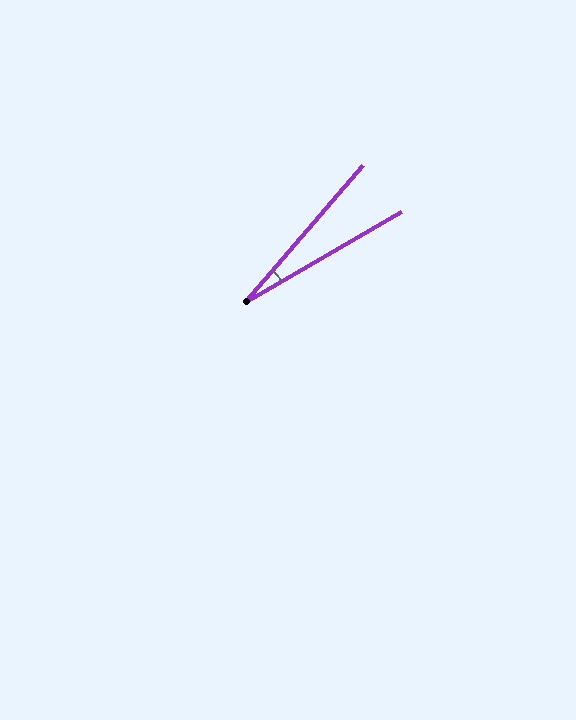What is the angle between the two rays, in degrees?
Approximately 19 degrees.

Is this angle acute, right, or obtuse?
It is acute.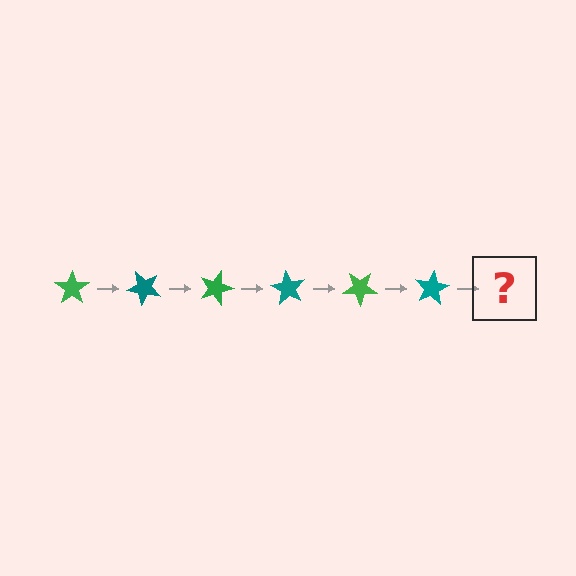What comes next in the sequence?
The next element should be a green star, rotated 270 degrees from the start.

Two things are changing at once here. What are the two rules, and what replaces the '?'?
The two rules are that it rotates 45 degrees each step and the color cycles through green and teal. The '?' should be a green star, rotated 270 degrees from the start.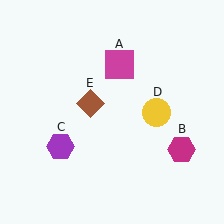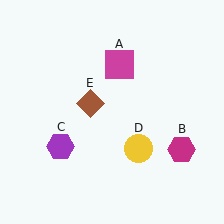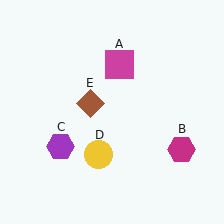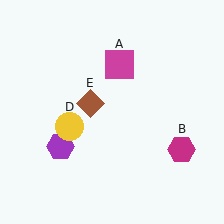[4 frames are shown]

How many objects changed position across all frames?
1 object changed position: yellow circle (object D).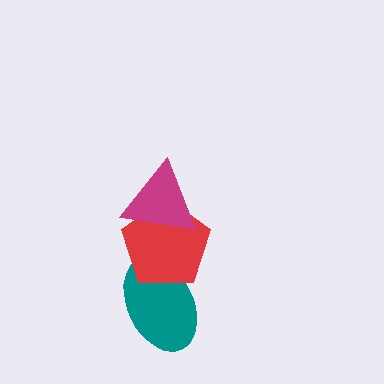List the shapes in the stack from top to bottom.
From top to bottom: the magenta triangle, the red pentagon, the teal ellipse.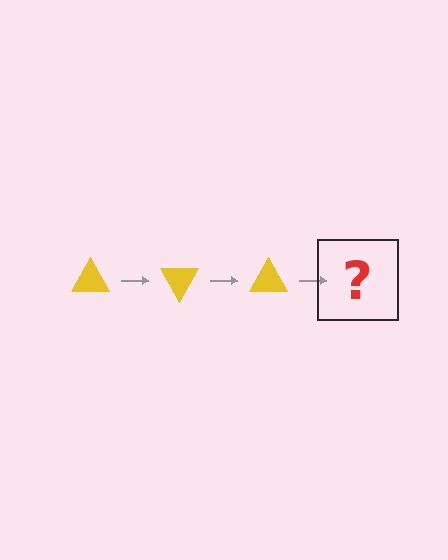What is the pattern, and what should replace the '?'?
The pattern is that the triangle rotates 60 degrees each step. The '?' should be a yellow triangle rotated 180 degrees.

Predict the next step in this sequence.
The next step is a yellow triangle rotated 180 degrees.